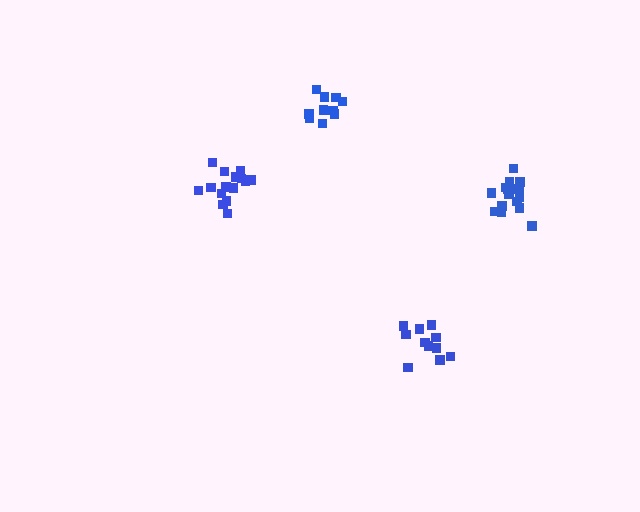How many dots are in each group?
Group 1: 12 dots, Group 2: 15 dots, Group 3: 10 dots, Group 4: 16 dots (53 total).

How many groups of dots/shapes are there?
There are 4 groups.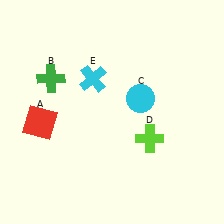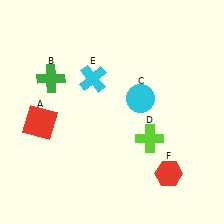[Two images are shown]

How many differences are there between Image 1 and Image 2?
There is 1 difference between the two images.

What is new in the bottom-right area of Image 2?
A red hexagon (F) was added in the bottom-right area of Image 2.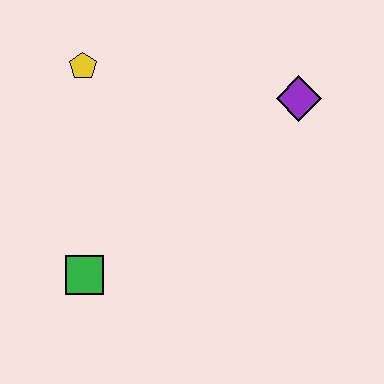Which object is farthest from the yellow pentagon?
The purple diamond is farthest from the yellow pentagon.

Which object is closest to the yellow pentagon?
The green square is closest to the yellow pentagon.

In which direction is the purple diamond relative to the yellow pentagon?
The purple diamond is to the right of the yellow pentagon.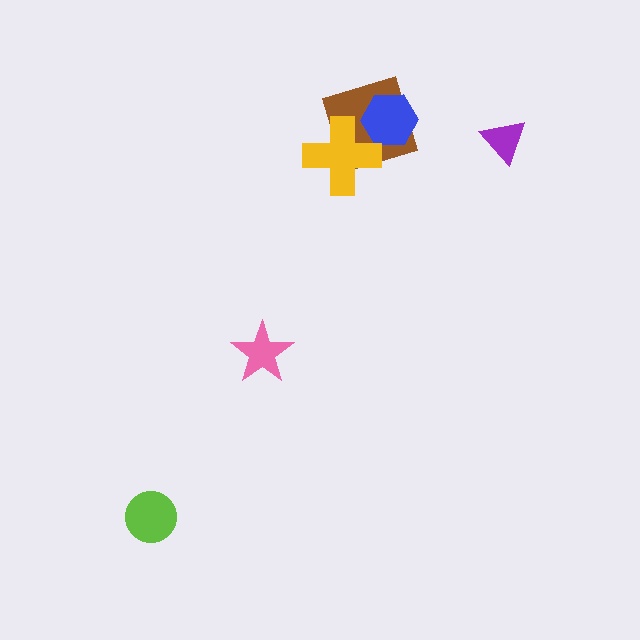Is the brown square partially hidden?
Yes, it is partially covered by another shape.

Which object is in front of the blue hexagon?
The yellow cross is in front of the blue hexagon.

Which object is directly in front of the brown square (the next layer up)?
The blue hexagon is directly in front of the brown square.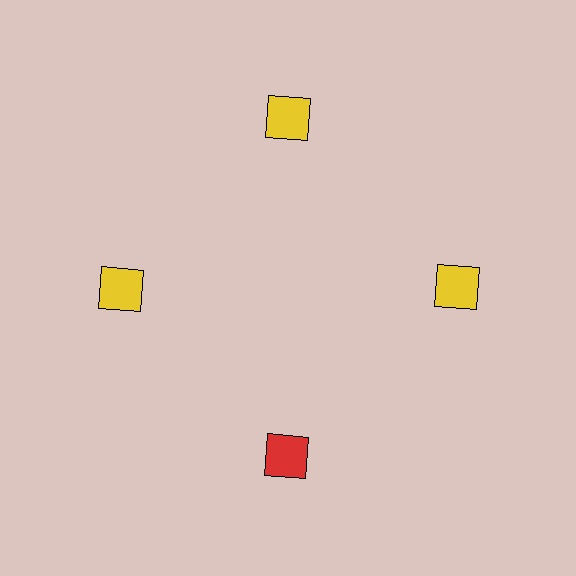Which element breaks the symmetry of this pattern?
The red square at roughly the 6 o'clock position breaks the symmetry. All other shapes are yellow squares.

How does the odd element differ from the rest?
It has a different color: red instead of yellow.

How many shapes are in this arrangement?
There are 4 shapes arranged in a ring pattern.